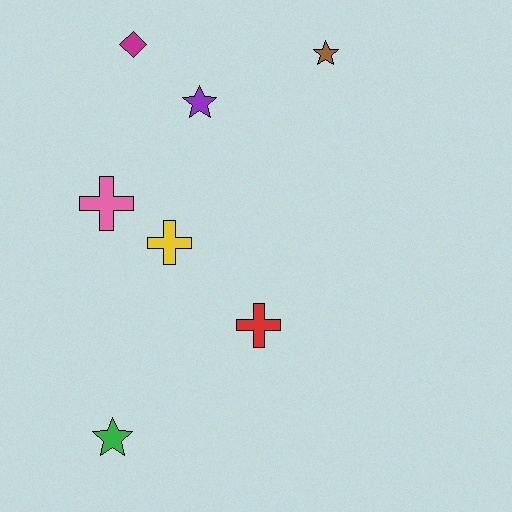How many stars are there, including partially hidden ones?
There are 3 stars.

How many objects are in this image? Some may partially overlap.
There are 7 objects.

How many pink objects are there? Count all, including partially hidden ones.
There is 1 pink object.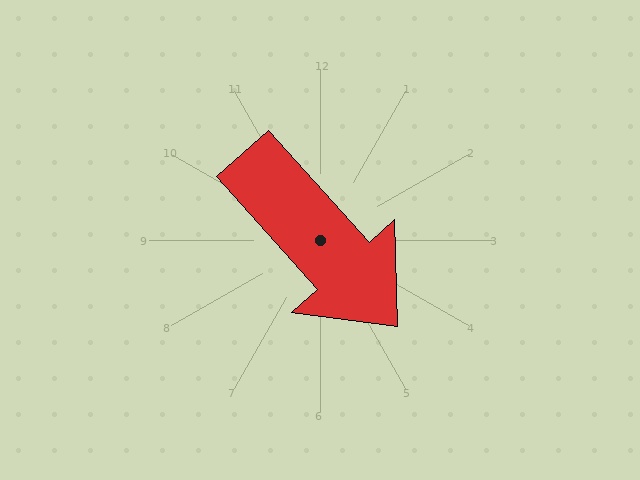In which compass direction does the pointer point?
Southeast.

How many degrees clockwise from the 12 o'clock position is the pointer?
Approximately 138 degrees.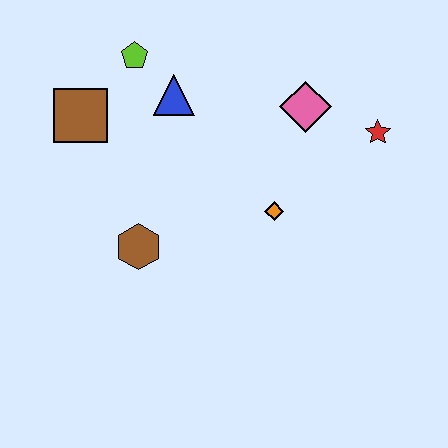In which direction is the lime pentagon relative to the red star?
The lime pentagon is to the left of the red star.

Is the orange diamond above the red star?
No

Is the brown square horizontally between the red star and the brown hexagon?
No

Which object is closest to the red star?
The pink diamond is closest to the red star.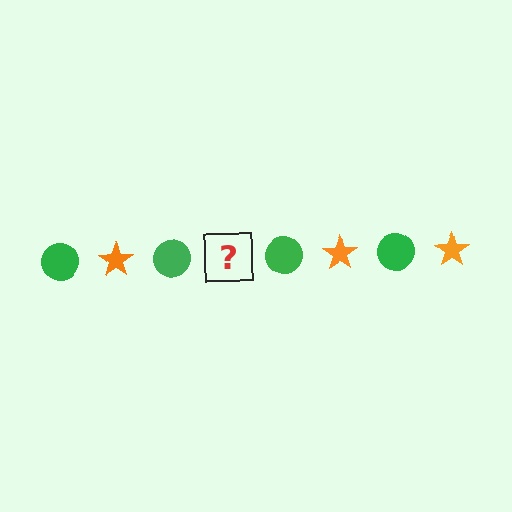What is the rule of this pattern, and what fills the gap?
The rule is that the pattern alternates between green circle and orange star. The gap should be filled with an orange star.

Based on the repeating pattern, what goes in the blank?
The blank should be an orange star.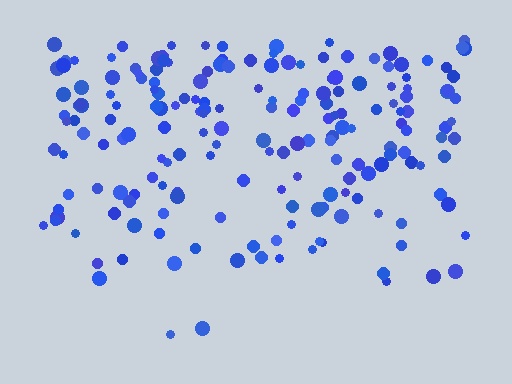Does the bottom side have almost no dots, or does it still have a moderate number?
Still a moderate number, just noticeably fewer than the top.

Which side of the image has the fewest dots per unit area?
The bottom.